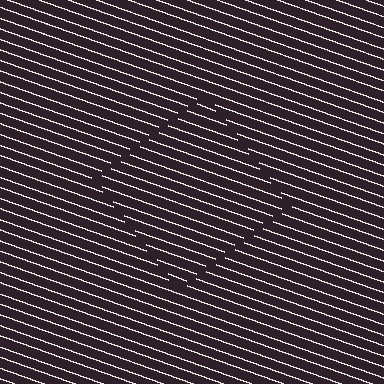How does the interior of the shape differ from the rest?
The interior of the shape contains the same grating, shifted by half a period — the contour is defined by the phase discontinuity where line-ends from the inner and outer gratings abut.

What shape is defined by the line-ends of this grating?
An illusory square. The interior of the shape contains the same grating, shifted by half a period — the contour is defined by the phase discontinuity where line-ends from the inner and outer gratings abut.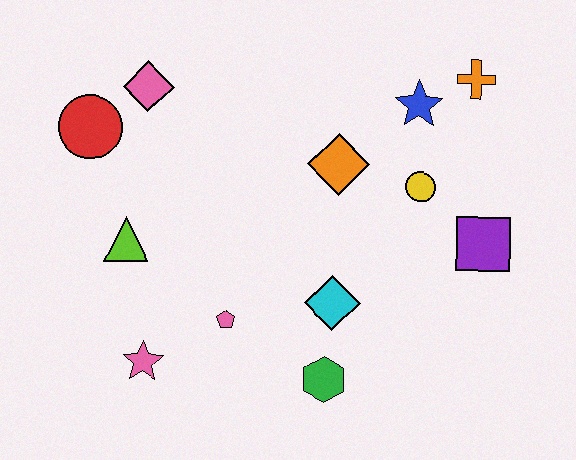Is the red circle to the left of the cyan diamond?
Yes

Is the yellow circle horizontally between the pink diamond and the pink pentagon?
No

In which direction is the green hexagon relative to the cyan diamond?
The green hexagon is below the cyan diamond.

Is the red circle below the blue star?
Yes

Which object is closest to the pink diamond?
The red circle is closest to the pink diamond.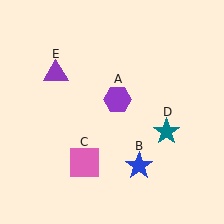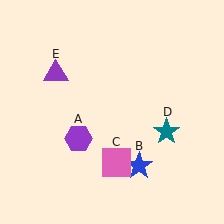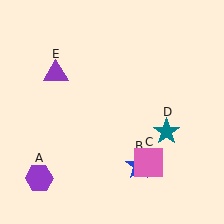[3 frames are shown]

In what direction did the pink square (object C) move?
The pink square (object C) moved right.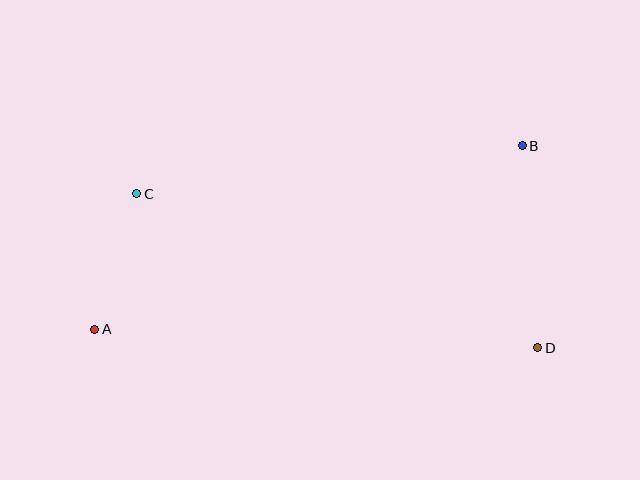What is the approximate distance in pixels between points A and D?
The distance between A and D is approximately 443 pixels.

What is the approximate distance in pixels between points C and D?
The distance between C and D is approximately 429 pixels.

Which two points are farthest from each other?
Points A and B are farthest from each other.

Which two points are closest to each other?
Points A and C are closest to each other.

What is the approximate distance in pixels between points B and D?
The distance between B and D is approximately 202 pixels.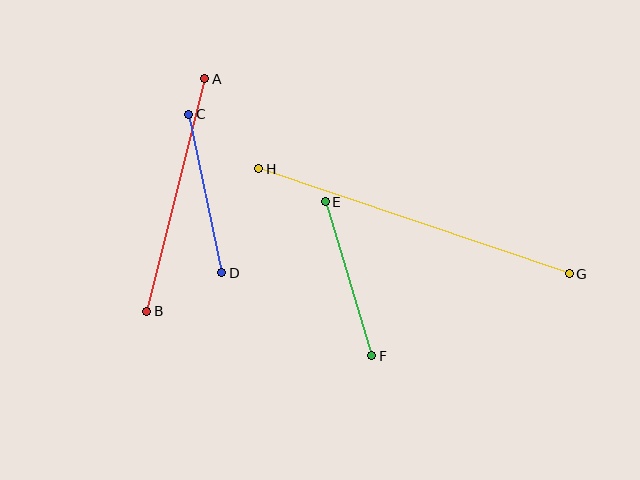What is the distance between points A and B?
The distance is approximately 239 pixels.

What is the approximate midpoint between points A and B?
The midpoint is at approximately (176, 195) pixels.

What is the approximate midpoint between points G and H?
The midpoint is at approximately (414, 221) pixels.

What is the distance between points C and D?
The distance is approximately 162 pixels.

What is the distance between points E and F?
The distance is approximately 161 pixels.